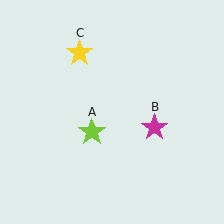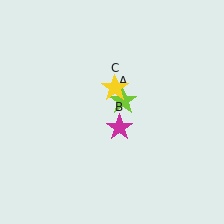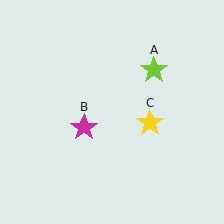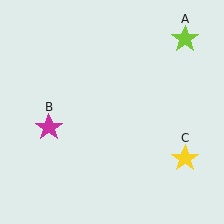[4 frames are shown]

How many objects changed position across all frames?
3 objects changed position: lime star (object A), magenta star (object B), yellow star (object C).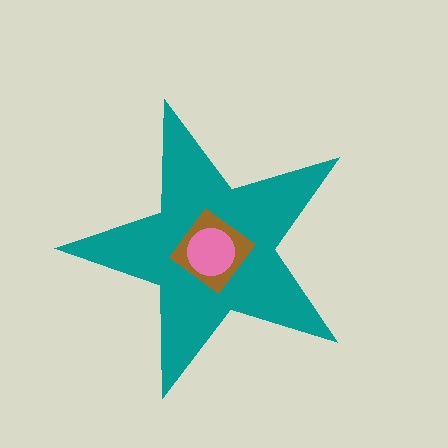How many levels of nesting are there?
3.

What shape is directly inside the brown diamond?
The pink circle.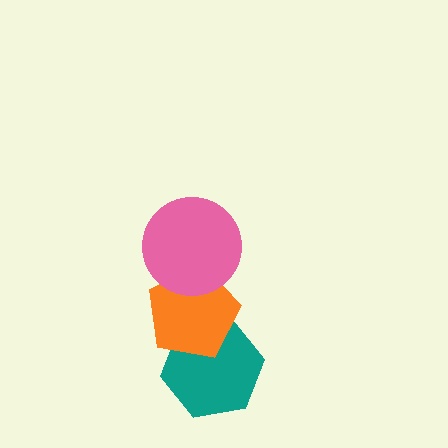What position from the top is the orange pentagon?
The orange pentagon is 2nd from the top.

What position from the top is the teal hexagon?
The teal hexagon is 3rd from the top.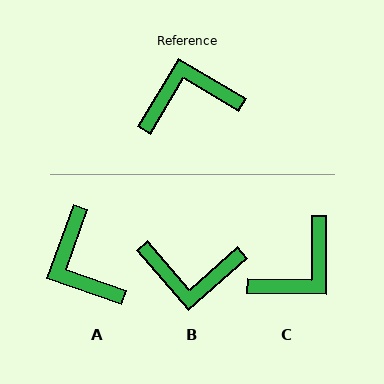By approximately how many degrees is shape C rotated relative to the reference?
Approximately 150 degrees clockwise.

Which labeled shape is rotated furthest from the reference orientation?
B, about 162 degrees away.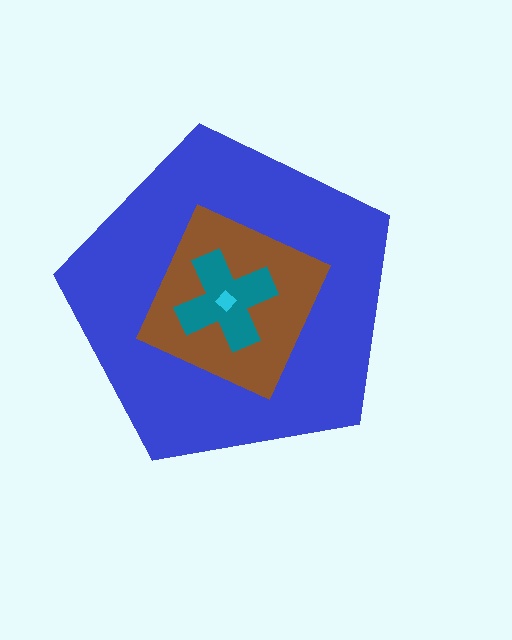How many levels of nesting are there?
4.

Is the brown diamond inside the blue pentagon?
Yes.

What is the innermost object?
The cyan diamond.